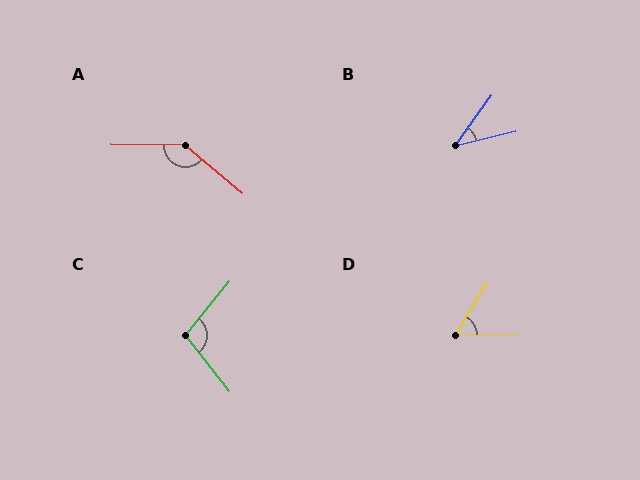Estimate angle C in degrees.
Approximately 103 degrees.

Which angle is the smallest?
B, at approximately 41 degrees.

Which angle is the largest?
A, at approximately 141 degrees.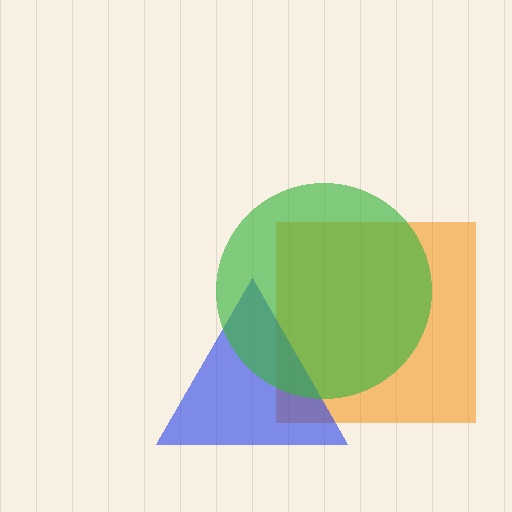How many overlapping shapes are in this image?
There are 3 overlapping shapes in the image.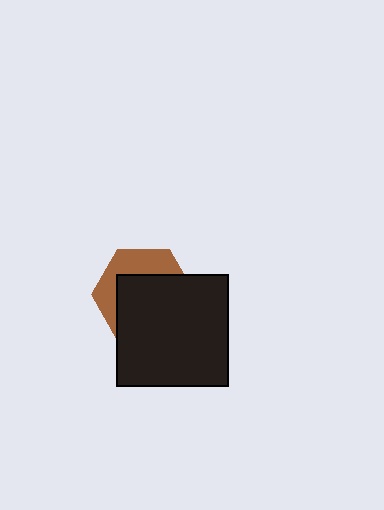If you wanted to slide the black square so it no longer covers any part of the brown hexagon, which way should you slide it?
Slide it toward the lower-right — that is the most direct way to separate the two shapes.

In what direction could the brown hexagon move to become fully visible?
The brown hexagon could move toward the upper-left. That would shift it out from behind the black square entirely.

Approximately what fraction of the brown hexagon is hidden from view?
Roughly 65% of the brown hexagon is hidden behind the black square.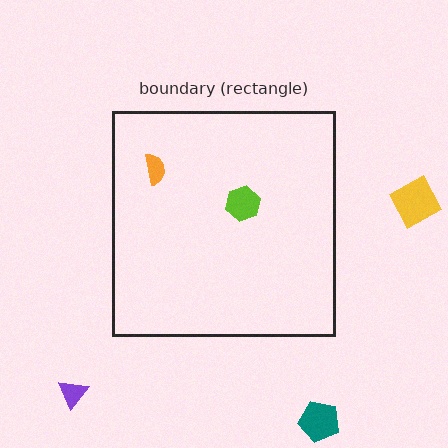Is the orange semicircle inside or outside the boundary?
Inside.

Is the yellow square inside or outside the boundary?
Outside.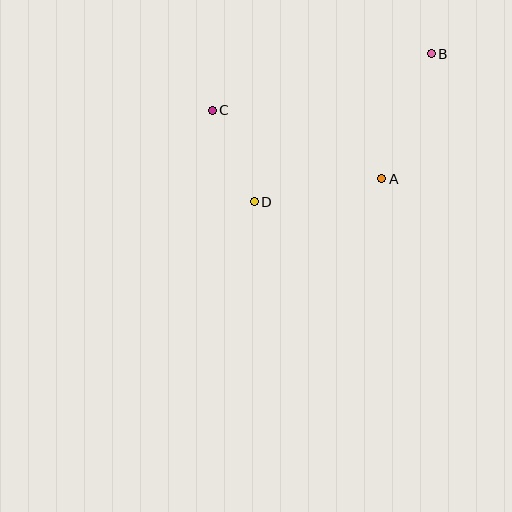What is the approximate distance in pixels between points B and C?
The distance between B and C is approximately 226 pixels.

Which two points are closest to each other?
Points C and D are closest to each other.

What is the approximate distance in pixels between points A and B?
The distance between A and B is approximately 134 pixels.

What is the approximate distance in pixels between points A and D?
The distance between A and D is approximately 129 pixels.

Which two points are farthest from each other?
Points B and D are farthest from each other.